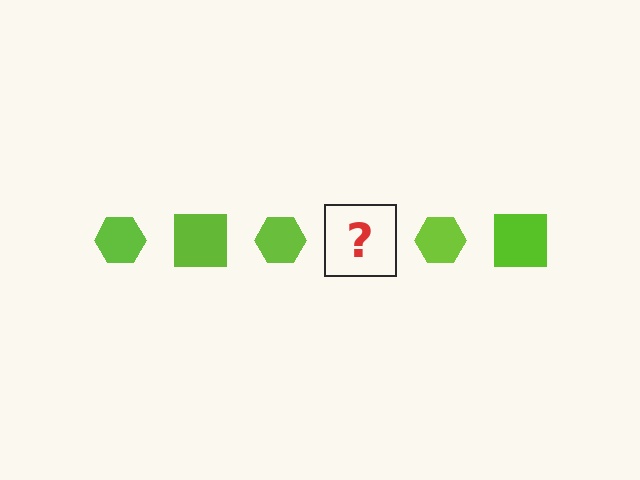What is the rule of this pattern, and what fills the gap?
The rule is that the pattern cycles through hexagon, square shapes in lime. The gap should be filled with a lime square.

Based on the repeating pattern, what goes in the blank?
The blank should be a lime square.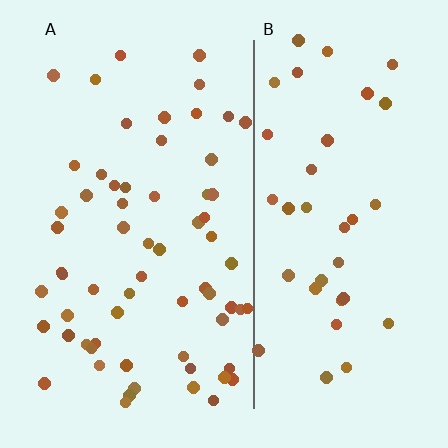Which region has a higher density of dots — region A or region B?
A (the left).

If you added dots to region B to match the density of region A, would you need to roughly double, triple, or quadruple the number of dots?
Approximately double.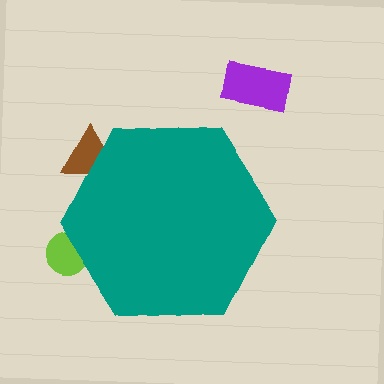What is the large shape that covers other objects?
A teal hexagon.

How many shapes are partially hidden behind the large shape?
2 shapes are partially hidden.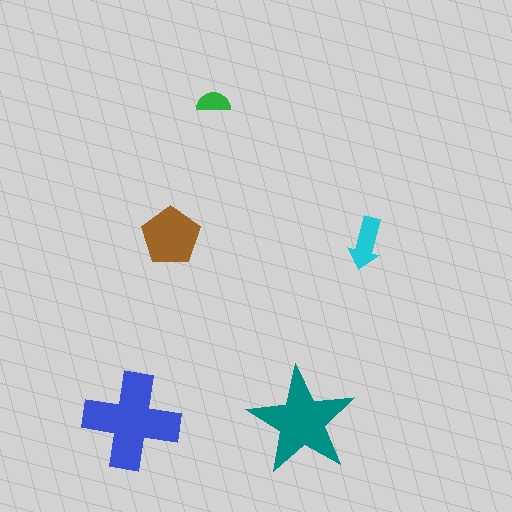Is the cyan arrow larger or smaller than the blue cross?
Smaller.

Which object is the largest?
The blue cross.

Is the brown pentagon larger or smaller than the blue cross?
Smaller.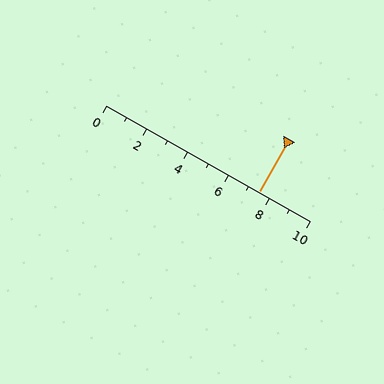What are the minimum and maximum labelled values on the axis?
The axis runs from 0 to 10.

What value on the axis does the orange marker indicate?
The marker indicates approximately 7.5.